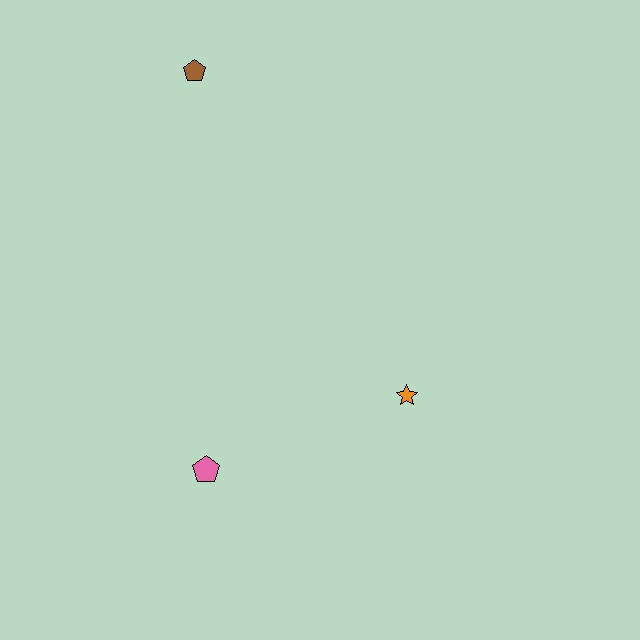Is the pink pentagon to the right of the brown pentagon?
Yes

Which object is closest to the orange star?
The pink pentagon is closest to the orange star.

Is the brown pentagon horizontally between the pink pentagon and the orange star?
No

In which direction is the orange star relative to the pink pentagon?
The orange star is to the right of the pink pentagon.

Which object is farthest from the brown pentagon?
The pink pentagon is farthest from the brown pentagon.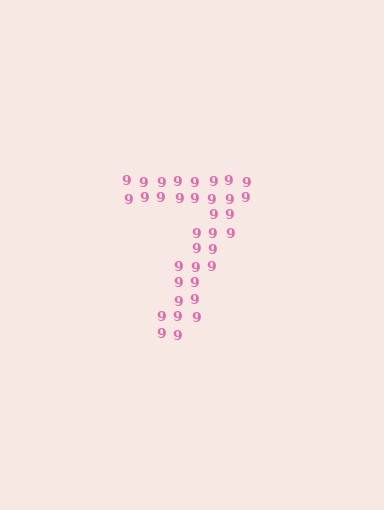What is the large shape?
The large shape is the digit 7.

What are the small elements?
The small elements are digit 9's.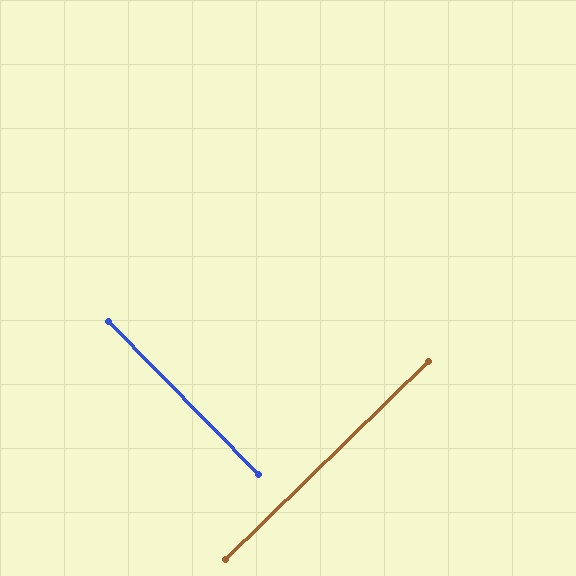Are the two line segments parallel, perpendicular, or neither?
Perpendicular — they meet at approximately 90°.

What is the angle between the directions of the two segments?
Approximately 90 degrees.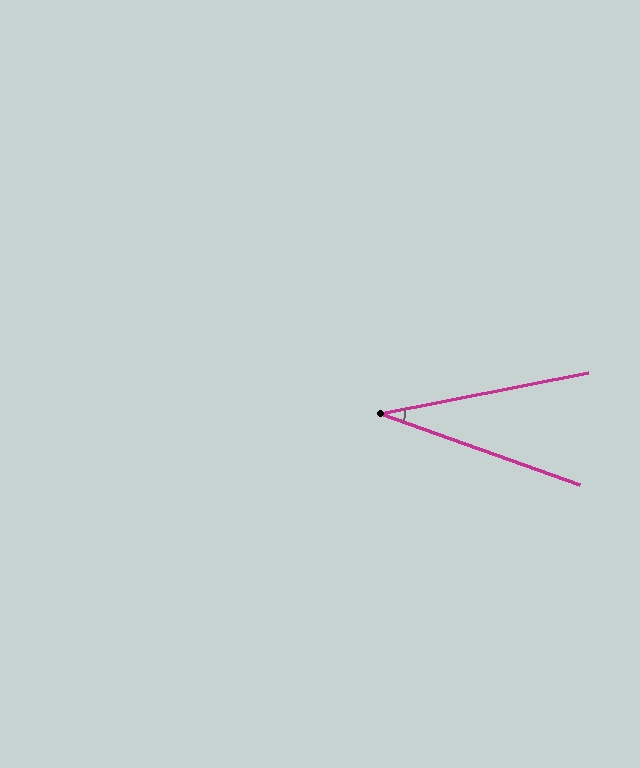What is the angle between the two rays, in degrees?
Approximately 31 degrees.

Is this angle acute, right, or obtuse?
It is acute.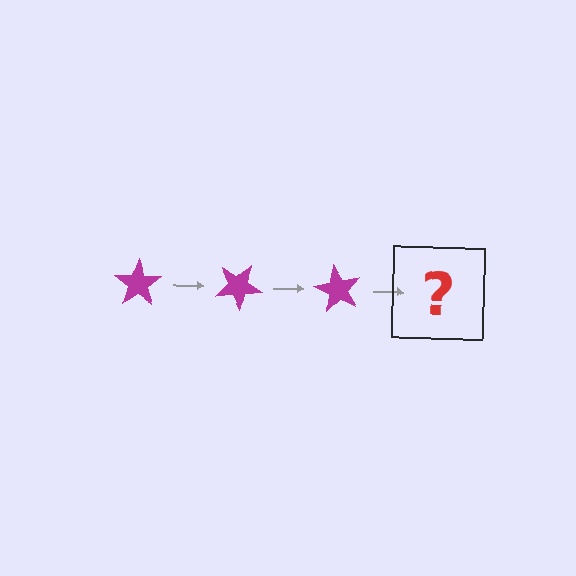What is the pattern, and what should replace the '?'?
The pattern is that the star rotates 30 degrees each step. The '?' should be a magenta star rotated 90 degrees.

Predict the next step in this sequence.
The next step is a magenta star rotated 90 degrees.